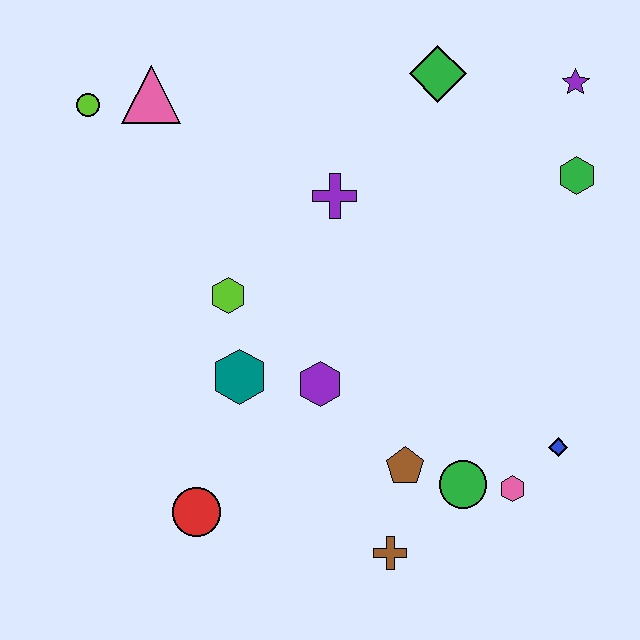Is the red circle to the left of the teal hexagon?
Yes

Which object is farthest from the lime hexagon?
The purple star is farthest from the lime hexagon.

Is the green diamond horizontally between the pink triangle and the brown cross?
No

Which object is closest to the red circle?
The teal hexagon is closest to the red circle.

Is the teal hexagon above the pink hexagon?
Yes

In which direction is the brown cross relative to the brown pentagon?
The brown cross is below the brown pentagon.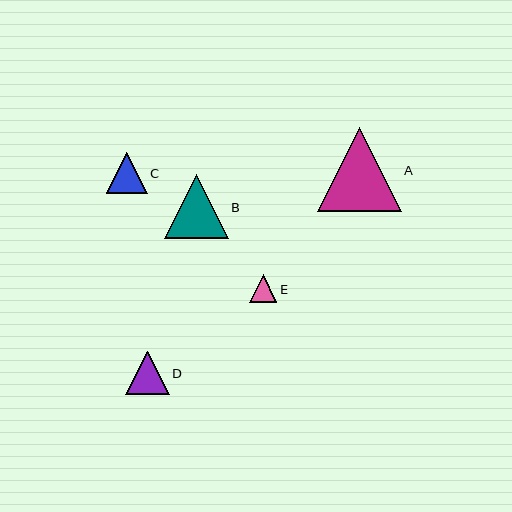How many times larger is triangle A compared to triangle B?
Triangle A is approximately 1.3 times the size of triangle B.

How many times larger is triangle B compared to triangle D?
Triangle B is approximately 1.5 times the size of triangle D.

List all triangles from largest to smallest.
From largest to smallest: A, B, D, C, E.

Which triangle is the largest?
Triangle A is the largest with a size of approximately 84 pixels.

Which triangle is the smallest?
Triangle E is the smallest with a size of approximately 28 pixels.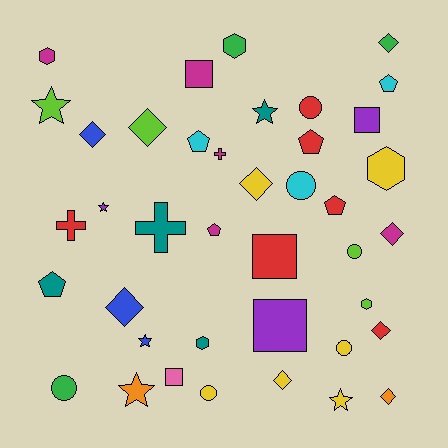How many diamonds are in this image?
There are 9 diamonds.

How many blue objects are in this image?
There are 3 blue objects.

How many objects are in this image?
There are 40 objects.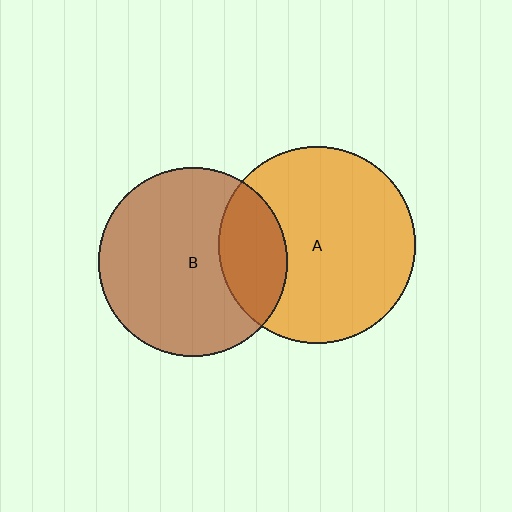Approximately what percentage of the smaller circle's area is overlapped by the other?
Approximately 25%.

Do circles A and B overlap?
Yes.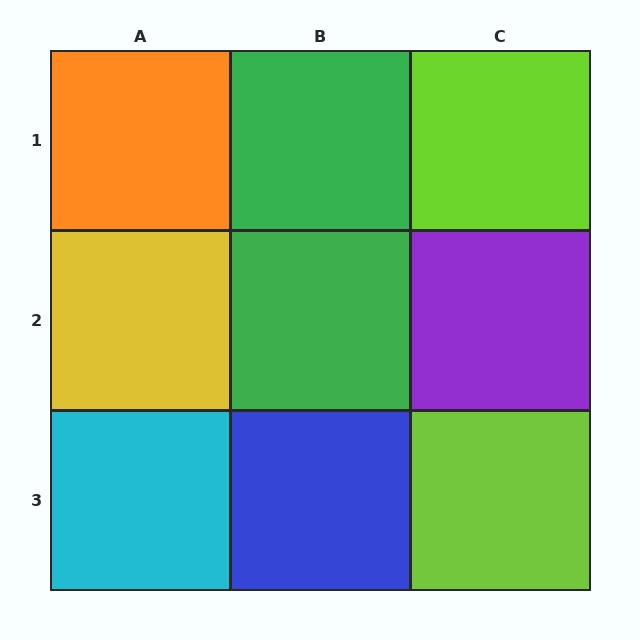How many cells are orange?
1 cell is orange.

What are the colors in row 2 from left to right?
Yellow, green, purple.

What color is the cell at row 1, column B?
Green.